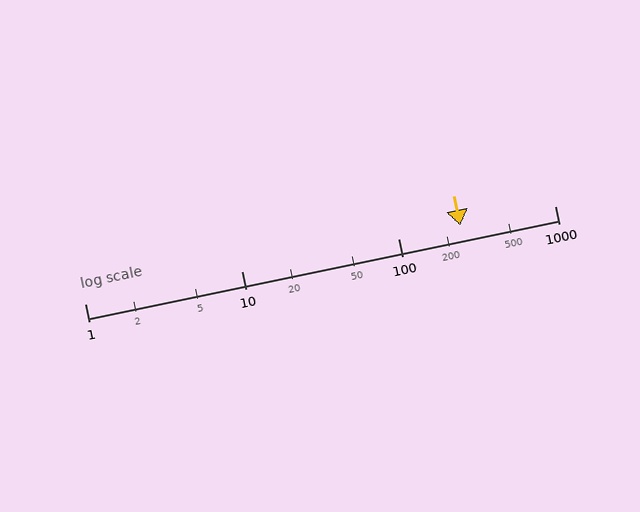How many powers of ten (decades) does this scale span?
The scale spans 3 decades, from 1 to 1000.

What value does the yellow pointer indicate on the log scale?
The pointer indicates approximately 250.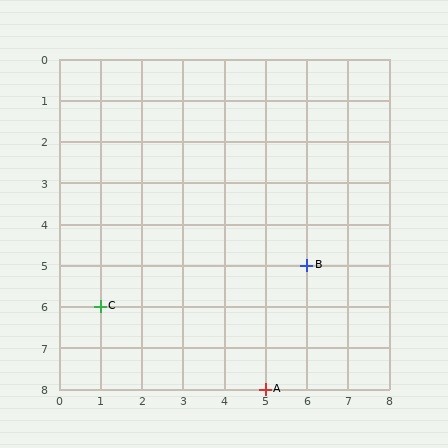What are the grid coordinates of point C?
Point C is at grid coordinates (1, 6).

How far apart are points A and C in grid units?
Points A and C are 4 columns and 2 rows apart (about 4.5 grid units diagonally).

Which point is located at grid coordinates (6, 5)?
Point B is at (6, 5).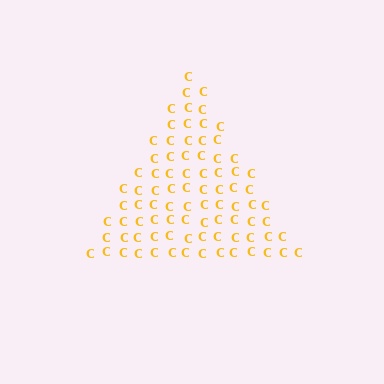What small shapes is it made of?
It is made of small letter C's.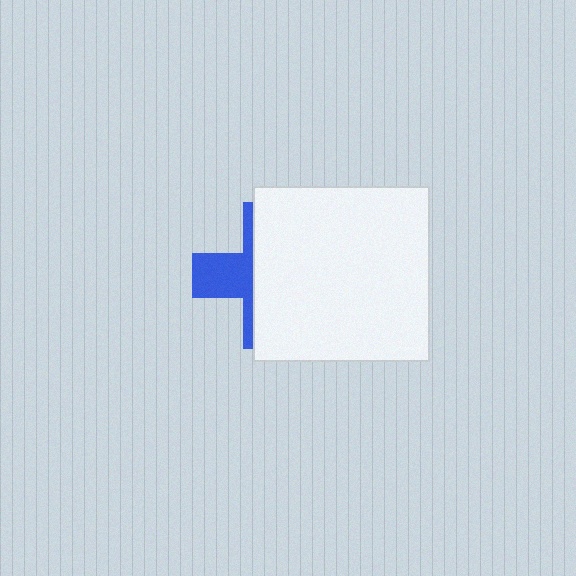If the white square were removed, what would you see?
You would see the complete blue cross.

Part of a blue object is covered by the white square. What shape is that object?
It is a cross.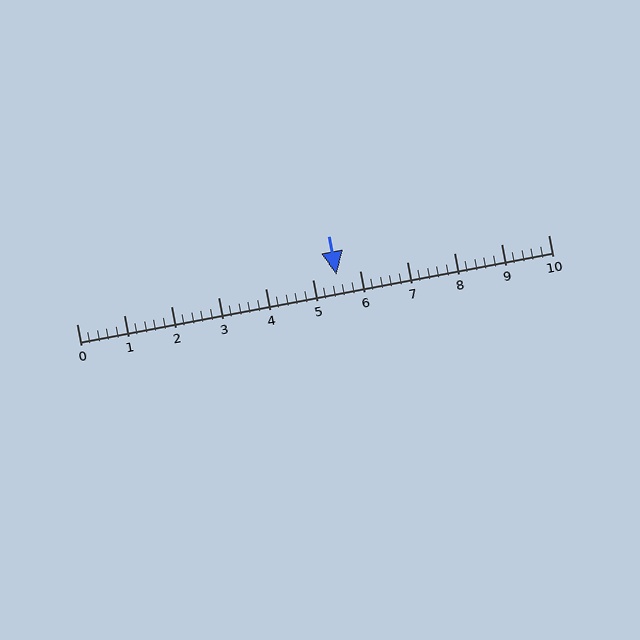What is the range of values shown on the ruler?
The ruler shows values from 0 to 10.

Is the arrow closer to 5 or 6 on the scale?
The arrow is closer to 6.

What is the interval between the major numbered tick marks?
The major tick marks are spaced 1 units apart.